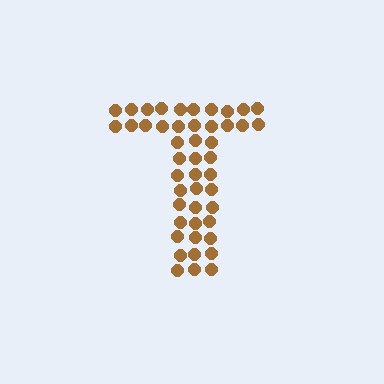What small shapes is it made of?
It is made of small circles.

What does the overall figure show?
The overall figure shows the letter T.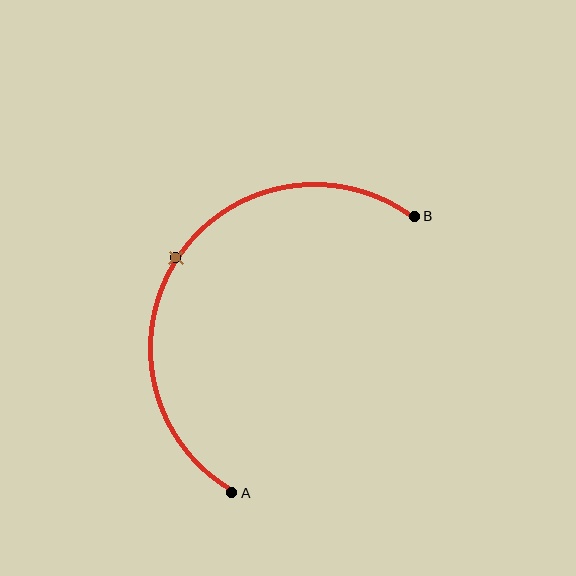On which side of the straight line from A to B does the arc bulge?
The arc bulges to the left of the straight line connecting A and B.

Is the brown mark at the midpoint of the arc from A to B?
Yes. The brown mark lies on the arc at equal arc-length from both A and B — it is the arc midpoint.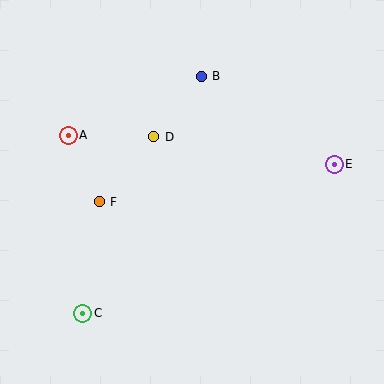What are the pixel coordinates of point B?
Point B is at (201, 76).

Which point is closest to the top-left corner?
Point A is closest to the top-left corner.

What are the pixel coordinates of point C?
Point C is at (83, 313).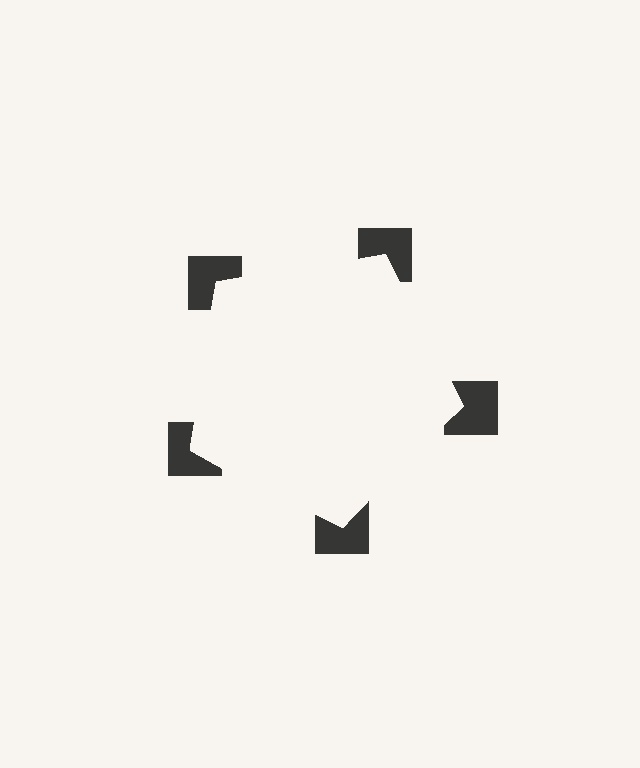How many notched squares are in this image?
There are 5 — one at each vertex of the illusory pentagon.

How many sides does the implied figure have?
5 sides.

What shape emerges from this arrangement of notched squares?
An illusory pentagon — its edges are inferred from the aligned wedge cuts in the notched squares, not physically drawn.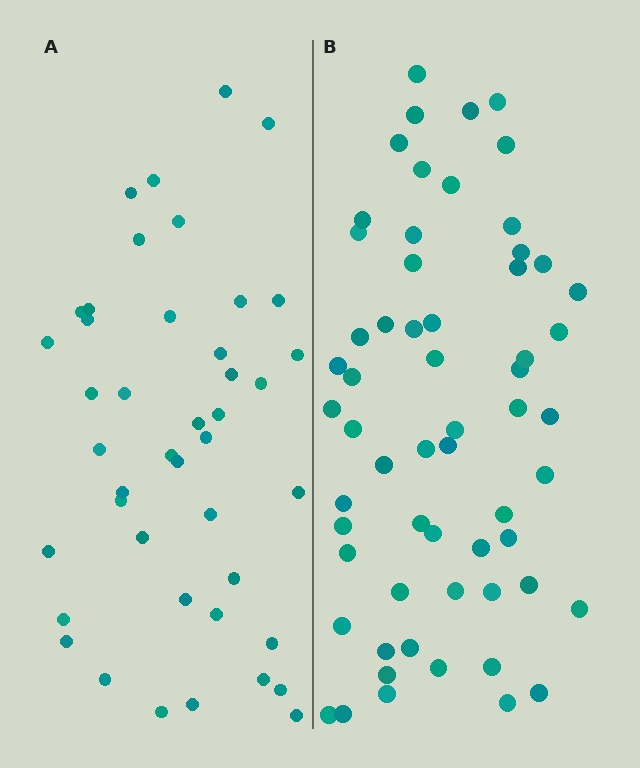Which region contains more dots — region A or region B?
Region B (the right region) has more dots.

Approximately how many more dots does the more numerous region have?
Region B has approximately 15 more dots than region A.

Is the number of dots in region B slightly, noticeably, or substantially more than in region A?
Region B has noticeably more, but not dramatically so. The ratio is roughly 1.4 to 1.